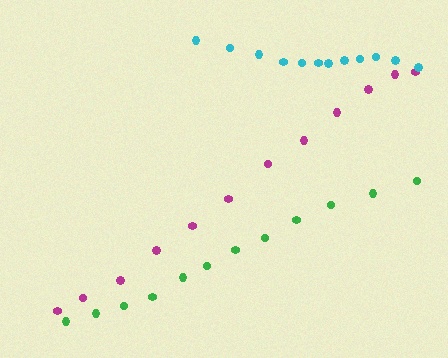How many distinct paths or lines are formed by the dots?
There are 3 distinct paths.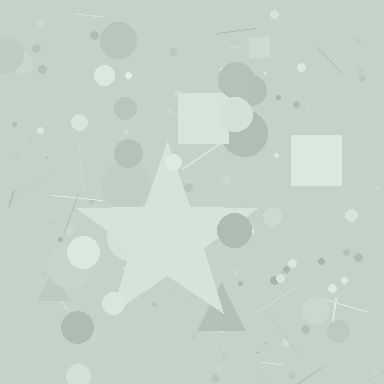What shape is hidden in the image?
A star is hidden in the image.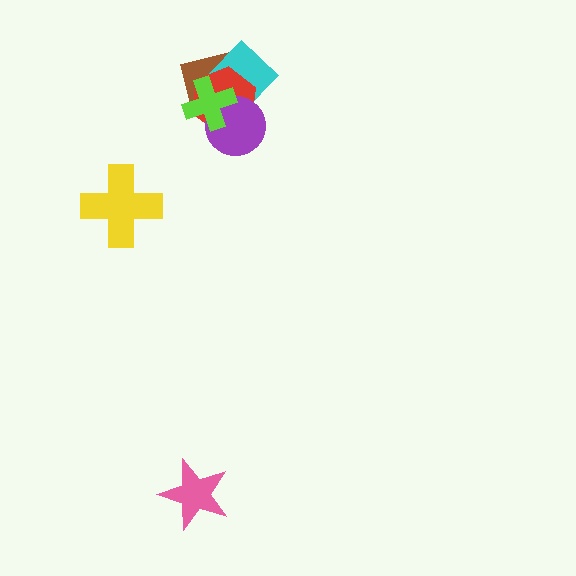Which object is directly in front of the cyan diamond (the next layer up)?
The red hexagon is directly in front of the cyan diamond.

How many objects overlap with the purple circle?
4 objects overlap with the purple circle.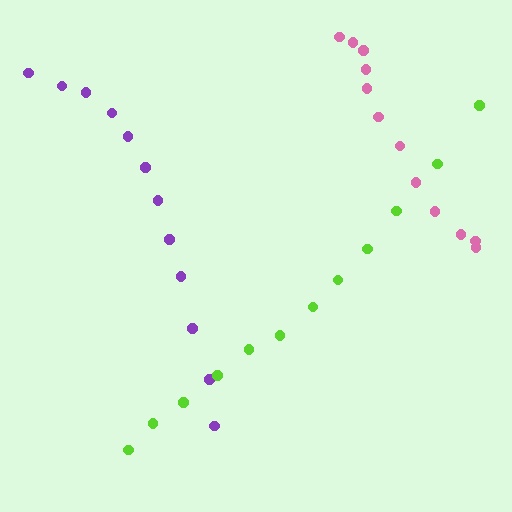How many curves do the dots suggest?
There are 3 distinct paths.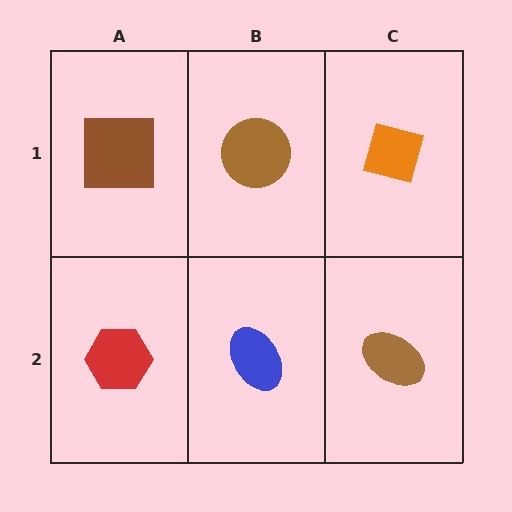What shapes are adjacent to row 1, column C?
A brown ellipse (row 2, column C), a brown circle (row 1, column B).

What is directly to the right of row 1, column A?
A brown circle.